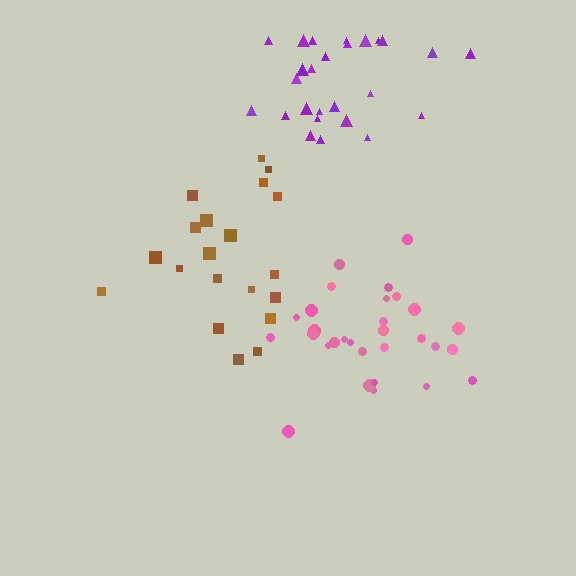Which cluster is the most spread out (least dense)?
Brown.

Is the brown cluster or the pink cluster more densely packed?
Pink.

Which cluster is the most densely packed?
Pink.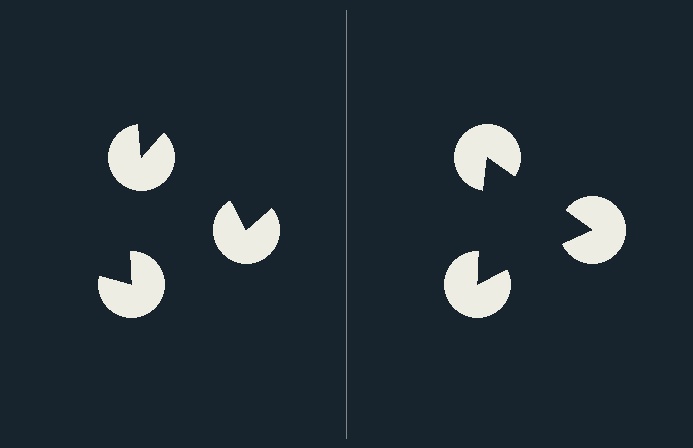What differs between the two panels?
The pac-man discs are positioned identically on both sides; only the wedge orientations differ. On the right they align to a triangle; on the left they are misaligned.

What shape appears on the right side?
An illusory triangle.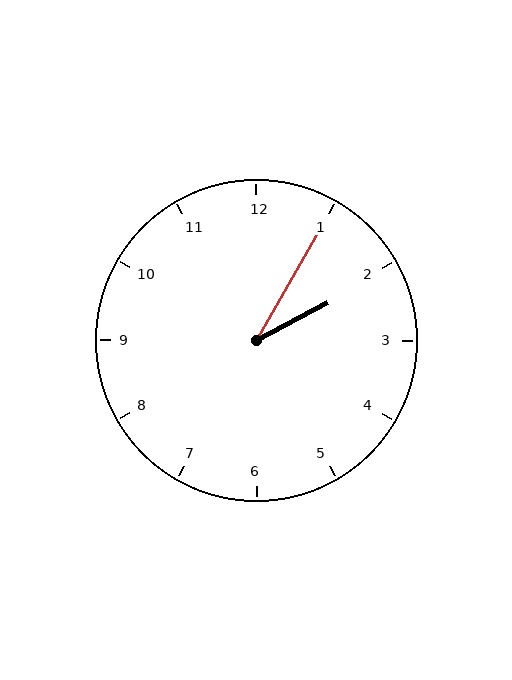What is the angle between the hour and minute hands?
Approximately 32 degrees.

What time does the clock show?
2:05.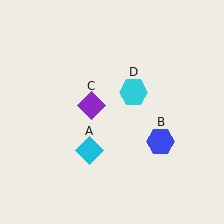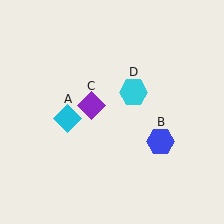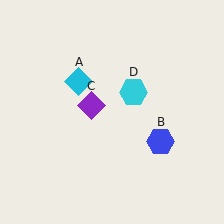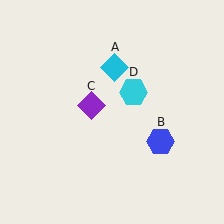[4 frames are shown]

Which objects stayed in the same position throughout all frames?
Blue hexagon (object B) and purple diamond (object C) and cyan hexagon (object D) remained stationary.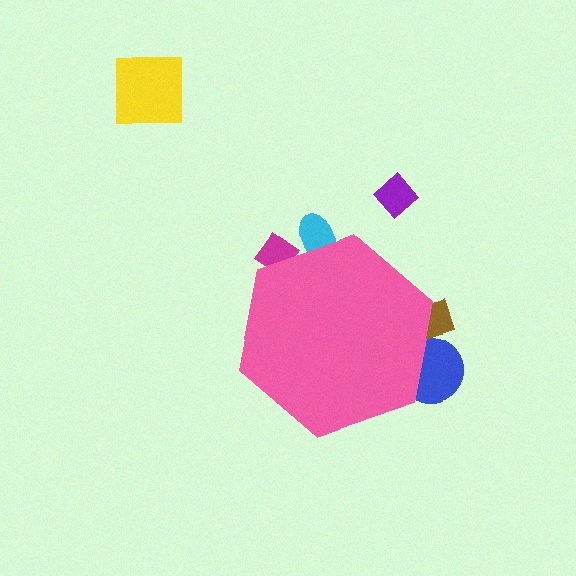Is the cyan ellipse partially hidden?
Yes, the cyan ellipse is partially hidden behind the pink hexagon.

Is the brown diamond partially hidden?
Yes, the brown diamond is partially hidden behind the pink hexagon.